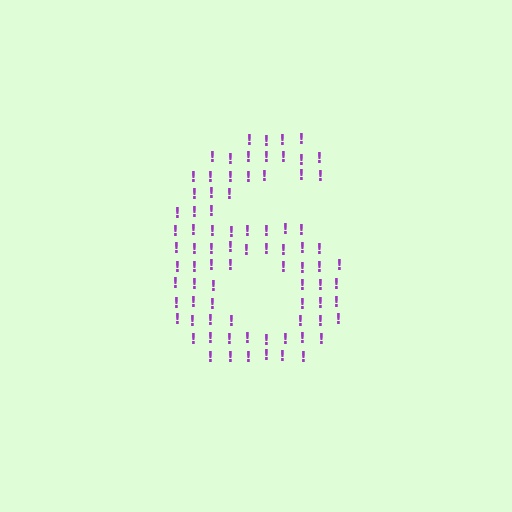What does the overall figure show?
The overall figure shows the digit 6.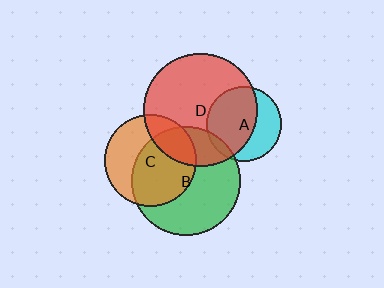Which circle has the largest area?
Circle D (red).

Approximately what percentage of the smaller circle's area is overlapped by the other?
Approximately 5%.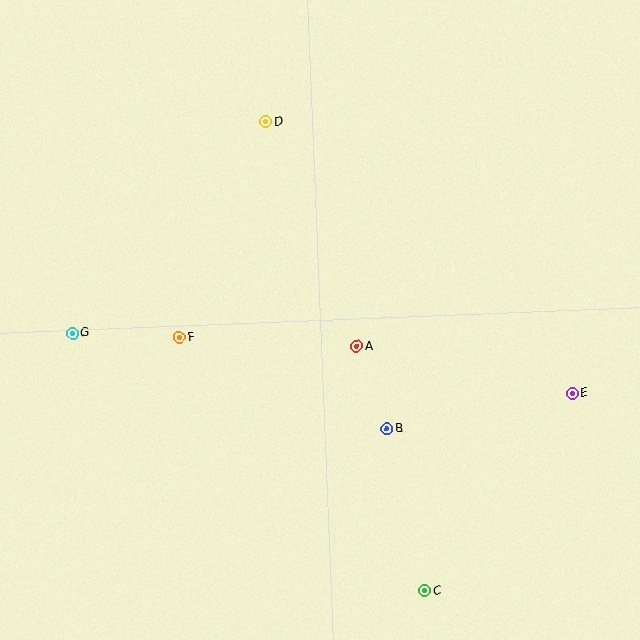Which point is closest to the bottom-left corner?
Point G is closest to the bottom-left corner.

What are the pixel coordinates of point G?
Point G is at (72, 333).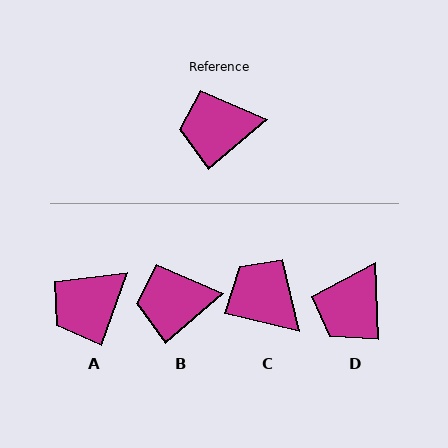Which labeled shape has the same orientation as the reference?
B.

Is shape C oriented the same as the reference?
No, it is off by about 53 degrees.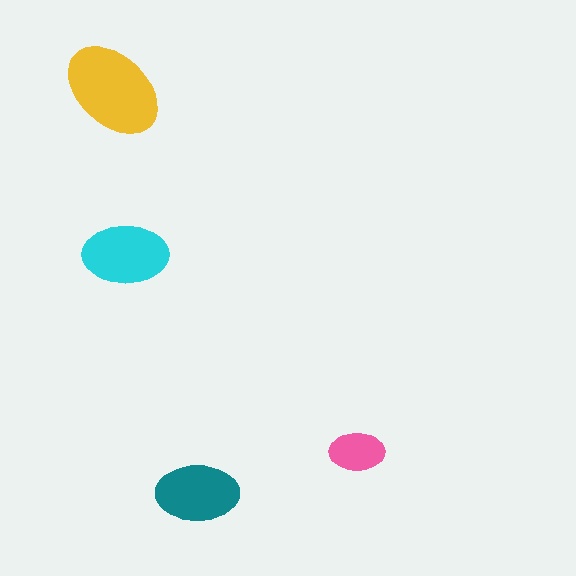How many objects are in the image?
There are 4 objects in the image.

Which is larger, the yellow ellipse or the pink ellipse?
The yellow one.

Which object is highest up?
The yellow ellipse is topmost.